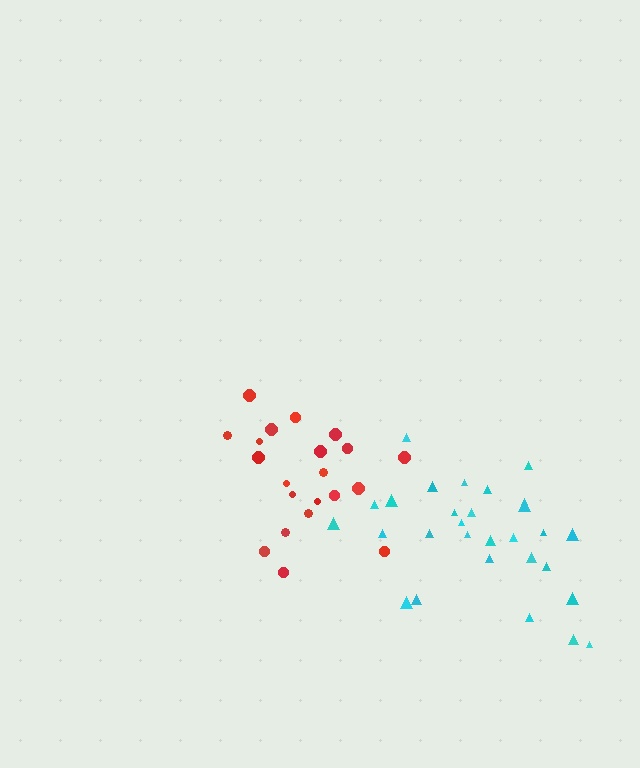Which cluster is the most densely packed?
Red.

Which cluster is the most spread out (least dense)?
Cyan.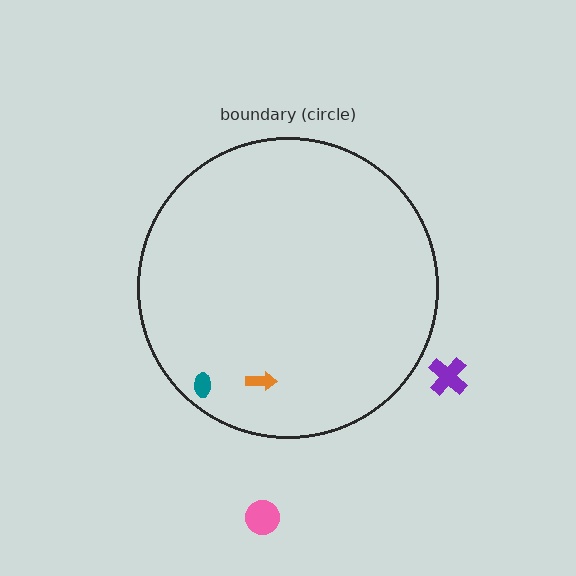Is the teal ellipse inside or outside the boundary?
Inside.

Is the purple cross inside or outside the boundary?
Outside.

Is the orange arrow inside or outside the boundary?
Inside.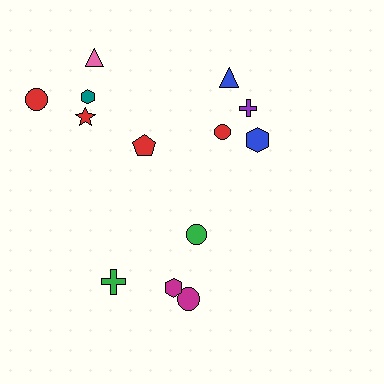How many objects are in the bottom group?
There are 4 objects.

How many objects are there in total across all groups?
There are 13 objects.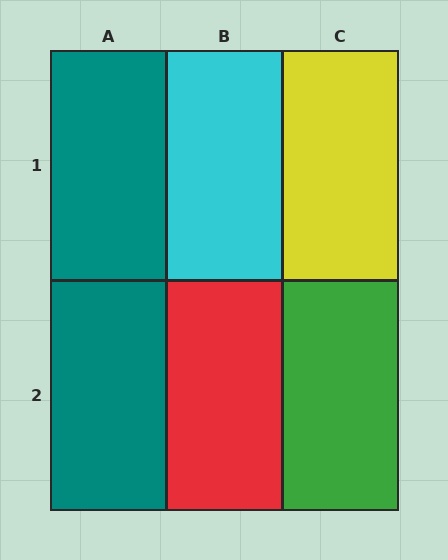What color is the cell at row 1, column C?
Yellow.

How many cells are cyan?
1 cell is cyan.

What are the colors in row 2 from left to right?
Teal, red, green.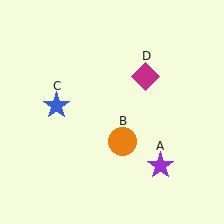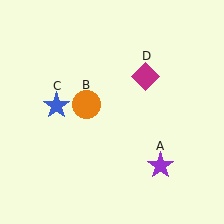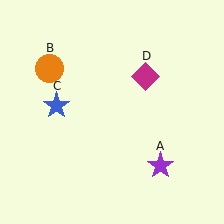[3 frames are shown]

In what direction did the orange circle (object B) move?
The orange circle (object B) moved up and to the left.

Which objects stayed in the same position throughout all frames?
Purple star (object A) and blue star (object C) and magenta diamond (object D) remained stationary.